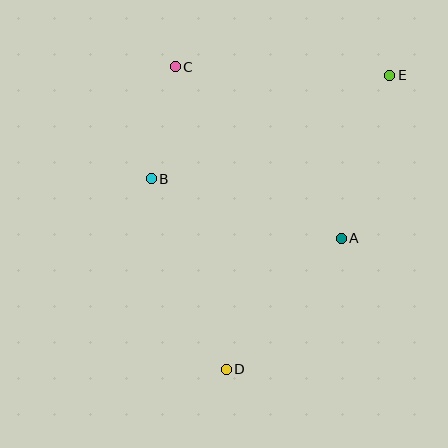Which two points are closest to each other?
Points B and C are closest to each other.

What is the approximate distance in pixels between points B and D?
The distance between B and D is approximately 205 pixels.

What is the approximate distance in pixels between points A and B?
The distance between A and B is approximately 199 pixels.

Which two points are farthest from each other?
Points D and E are farthest from each other.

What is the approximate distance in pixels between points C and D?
The distance between C and D is approximately 307 pixels.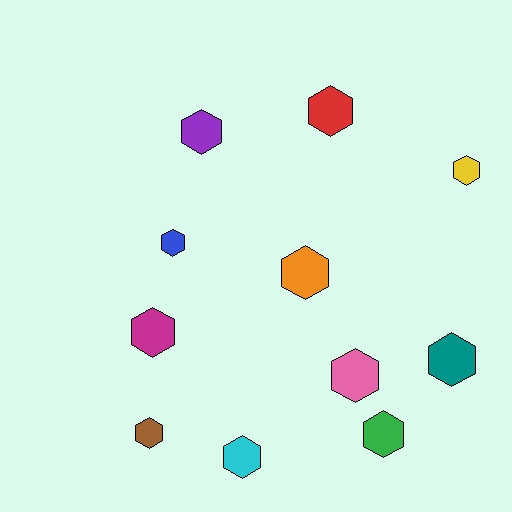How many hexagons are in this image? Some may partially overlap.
There are 11 hexagons.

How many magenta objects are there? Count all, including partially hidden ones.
There is 1 magenta object.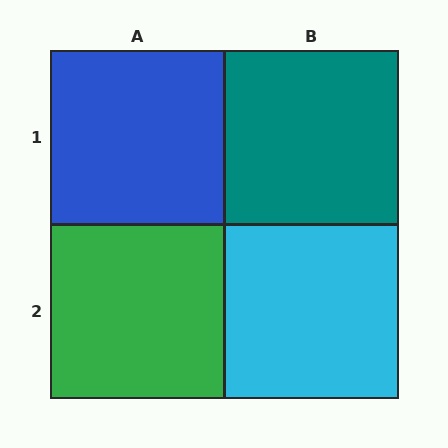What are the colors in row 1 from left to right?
Blue, teal.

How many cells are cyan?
1 cell is cyan.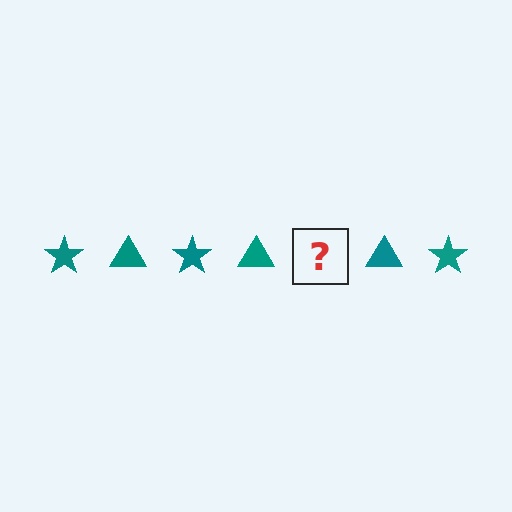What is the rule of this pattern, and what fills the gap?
The rule is that the pattern cycles through star, triangle shapes in teal. The gap should be filled with a teal star.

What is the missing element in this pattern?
The missing element is a teal star.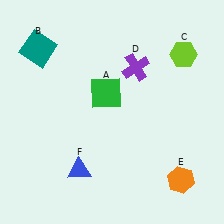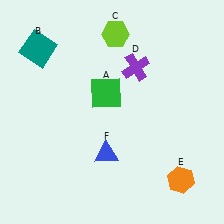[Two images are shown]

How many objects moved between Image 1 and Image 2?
2 objects moved between the two images.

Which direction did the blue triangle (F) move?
The blue triangle (F) moved right.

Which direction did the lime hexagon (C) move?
The lime hexagon (C) moved left.